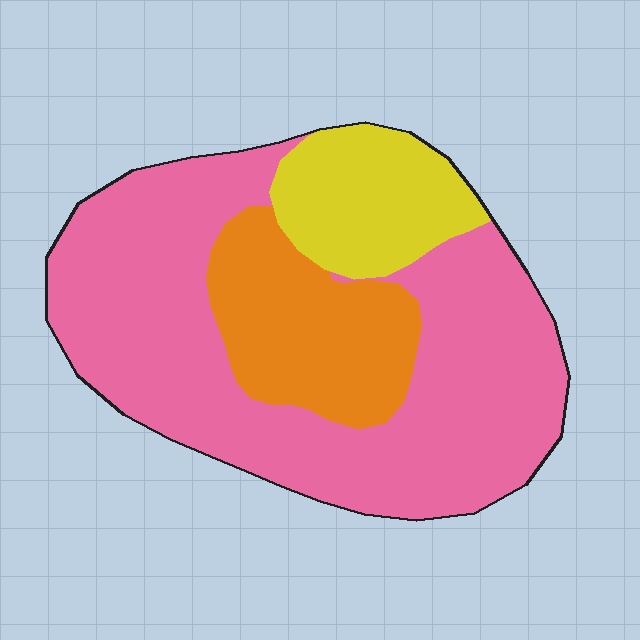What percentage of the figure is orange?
Orange takes up between a sixth and a third of the figure.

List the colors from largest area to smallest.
From largest to smallest: pink, orange, yellow.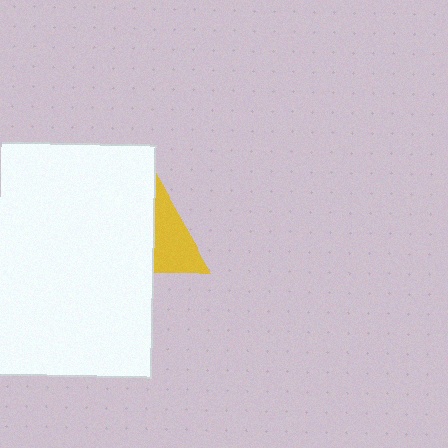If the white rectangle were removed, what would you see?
You would see the complete yellow triangle.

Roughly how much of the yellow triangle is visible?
A small part of it is visible (roughly 41%).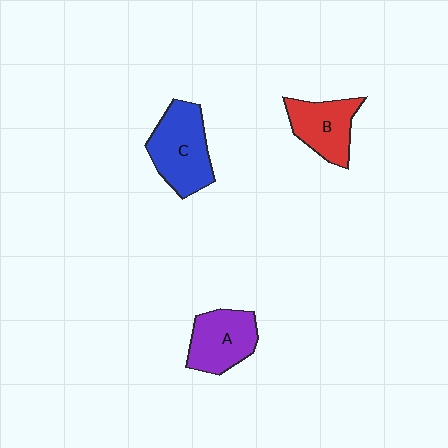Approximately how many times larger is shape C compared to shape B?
Approximately 1.3 times.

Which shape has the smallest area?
Shape B (red).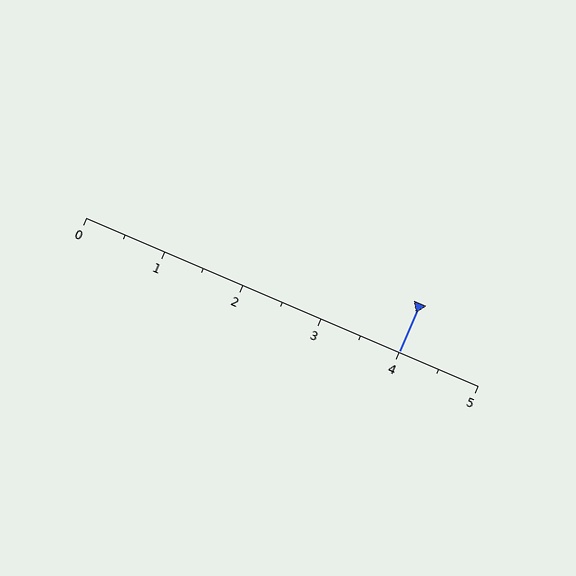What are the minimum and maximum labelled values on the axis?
The axis runs from 0 to 5.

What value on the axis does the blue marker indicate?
The marker indicates approximately 4.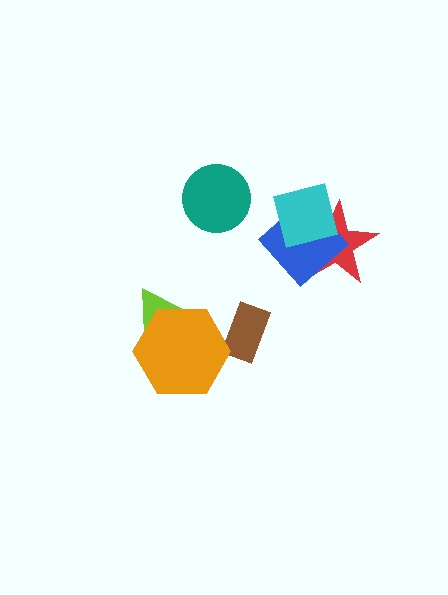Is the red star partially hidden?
Yes, it is partially covered by another shape.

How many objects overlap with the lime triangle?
1 object overlaps with the lime triangle.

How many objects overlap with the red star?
2 objects overlap with the red star.